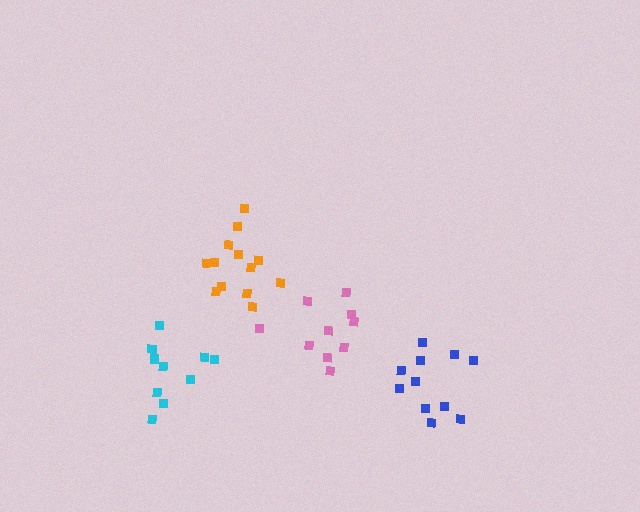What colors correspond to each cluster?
The clusters are colored: cyan, pink, orange, blue.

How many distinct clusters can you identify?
There are 4 distinct clusters.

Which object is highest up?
The orange cluster is topmost.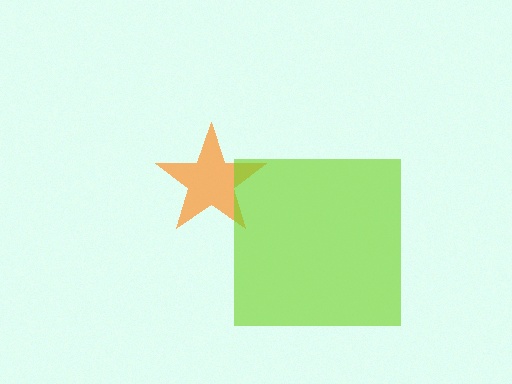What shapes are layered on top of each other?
The layered shapes are: an orange star, a lime square.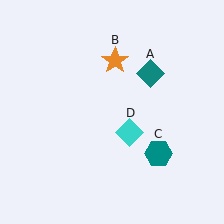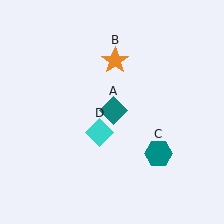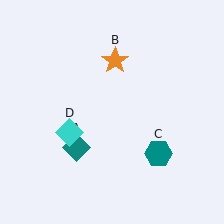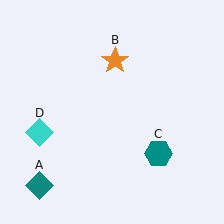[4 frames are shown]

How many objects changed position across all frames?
2 objects changed position: teal diamond (object A), cyan diamond (object D).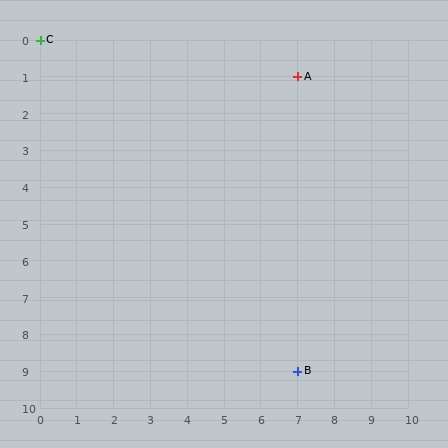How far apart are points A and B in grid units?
Points A and B are 8 rows apart.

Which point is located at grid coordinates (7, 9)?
Point B is at (7, 9).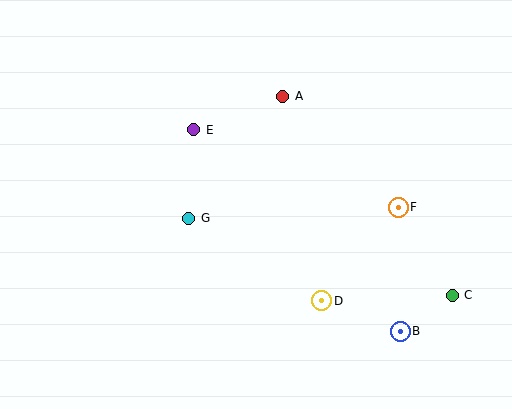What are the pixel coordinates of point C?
Point C is at (452, 295).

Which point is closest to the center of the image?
Point G at (189, 218) is closest to the center.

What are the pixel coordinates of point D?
Point D is at (322, 301).